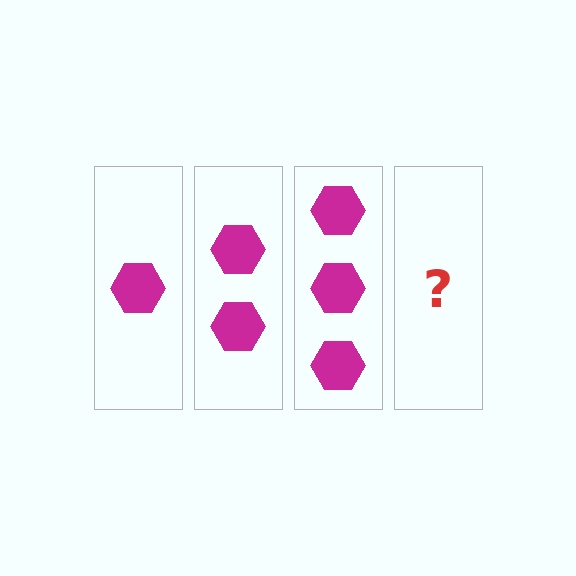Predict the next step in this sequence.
The next step is 4 hexagons.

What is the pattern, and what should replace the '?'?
The pattern is that each step adds one more hexagon. The '?' should be 4 hexagons.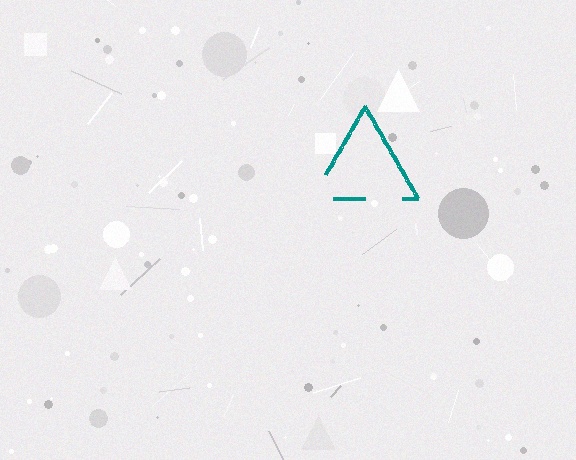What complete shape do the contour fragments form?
The contour fragments form a triangle.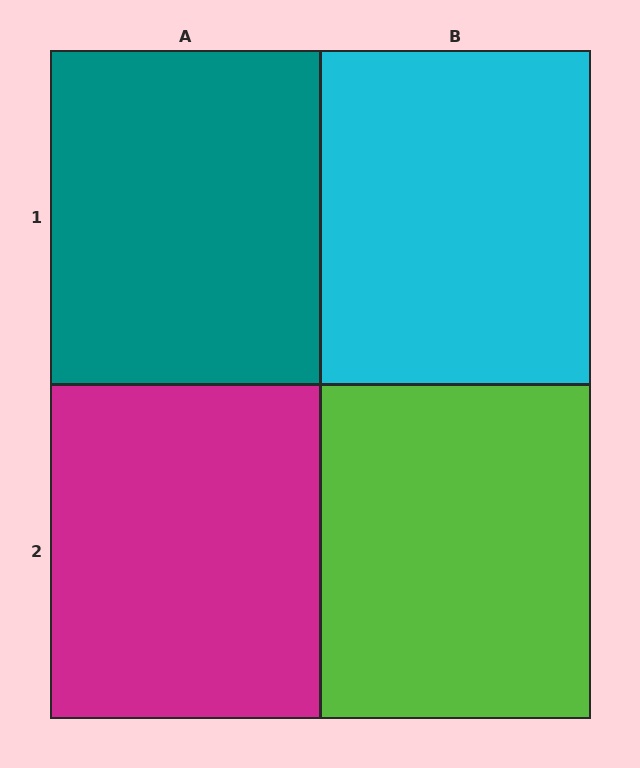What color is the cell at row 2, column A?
Magenta.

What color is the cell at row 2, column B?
Lime.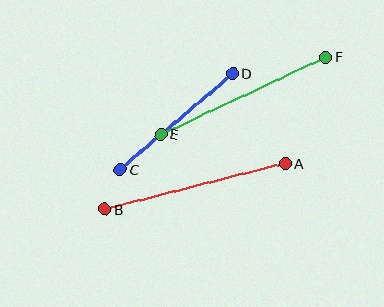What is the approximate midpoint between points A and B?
The midpoint is at approximately (195, 186) pixels.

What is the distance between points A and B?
The distance is approximately 186 pixels.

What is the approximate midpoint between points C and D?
The midpoint is at approximately (176, 122) pixels.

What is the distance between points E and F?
The distance is approximately 182 pixels.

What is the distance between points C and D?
The distance is approximately 148 pixels.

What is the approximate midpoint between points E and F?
The midpoint is at approximately (243, 96) pixels.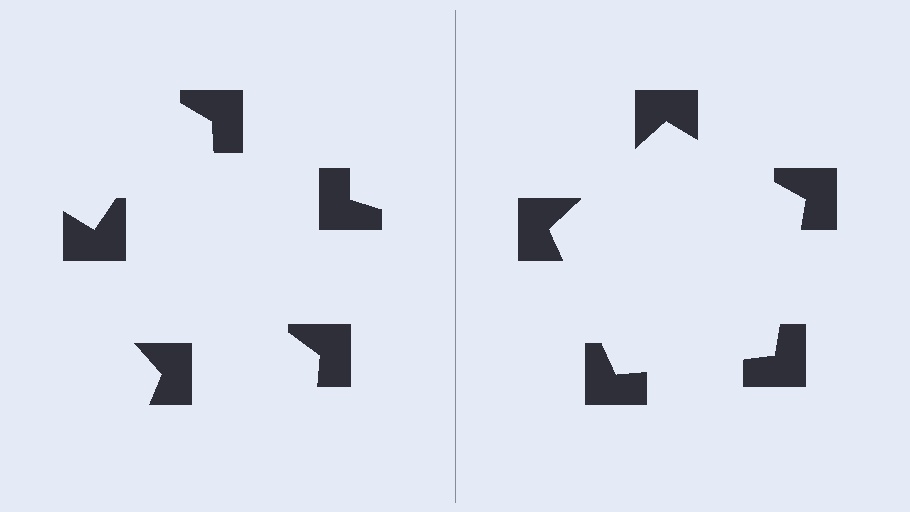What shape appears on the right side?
An illusory pentagon.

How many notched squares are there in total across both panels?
10 — 5 on each side.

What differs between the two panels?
The notched squares are positioned identically on both sides; only the wedge orientations differ. On the right they align to a pentagon; on the left they are misaligned.